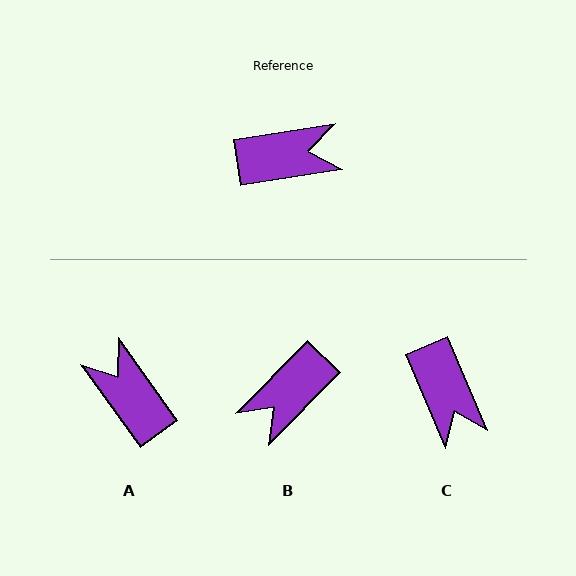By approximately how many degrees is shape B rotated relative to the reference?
Approximately 143 degrees clockwise.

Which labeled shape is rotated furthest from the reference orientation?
B, about 143 degrees away.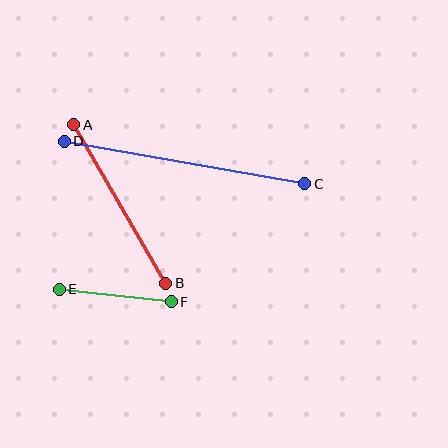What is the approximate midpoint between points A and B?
The midpoint is at approximately (120, 204) pixels.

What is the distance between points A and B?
The distance is approximately 183 pixels.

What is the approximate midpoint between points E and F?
The midpoint is at approximately (115, 296) pixels.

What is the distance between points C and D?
The distance is approximately 244 pixels.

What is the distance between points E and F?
The distance is approximately 113 pixels.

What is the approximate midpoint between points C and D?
The midpoint is at approximately (185, 163) pixels.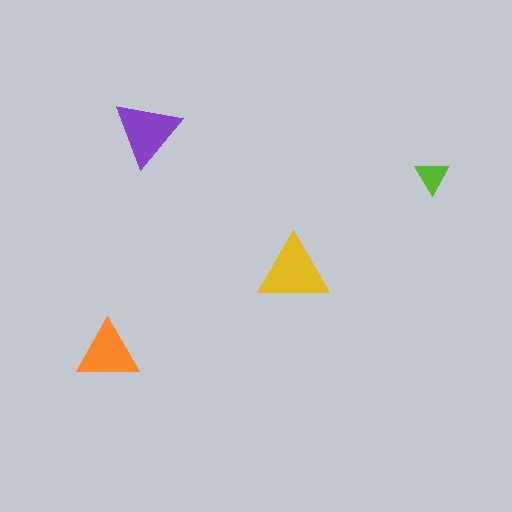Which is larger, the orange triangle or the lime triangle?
The orange one.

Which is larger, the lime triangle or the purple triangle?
The purple one.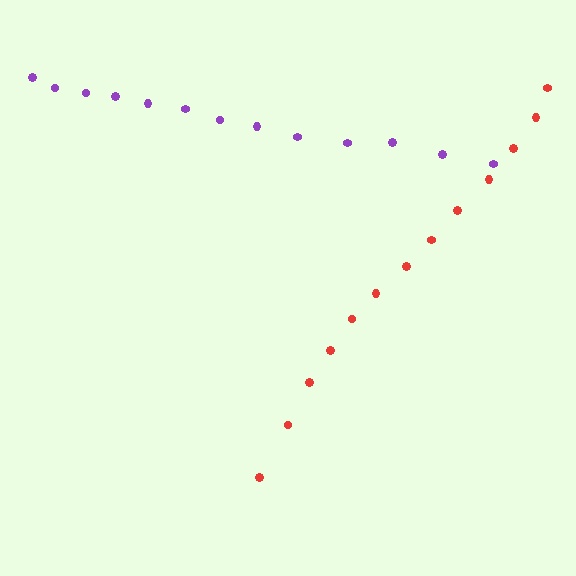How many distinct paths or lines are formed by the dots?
There are 2 distinct paths.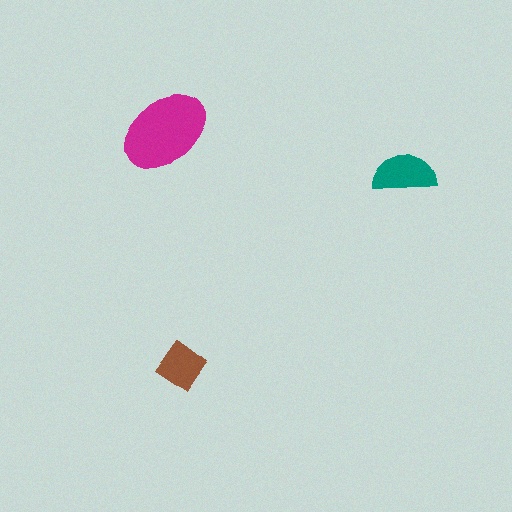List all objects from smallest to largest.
The brown diamond, the teal semicircle, the magenta ellipse.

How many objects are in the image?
There are 3 objects in the image.